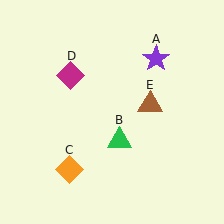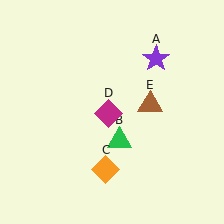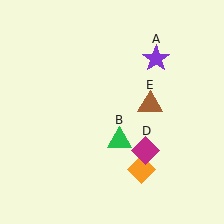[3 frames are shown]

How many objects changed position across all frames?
2 objects changed position: orange diamond (object C), magenta diamond (object D).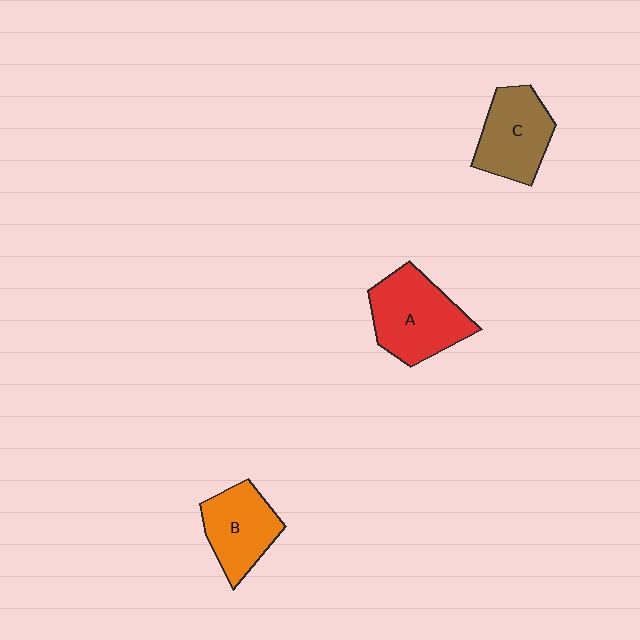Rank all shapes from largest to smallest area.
From largest to smallest: A (red), C (brown), B (orange).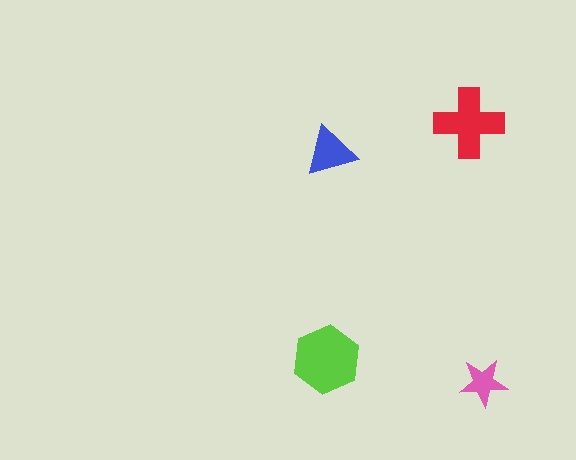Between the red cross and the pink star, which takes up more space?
The red cross.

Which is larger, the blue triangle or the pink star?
The blue triangle.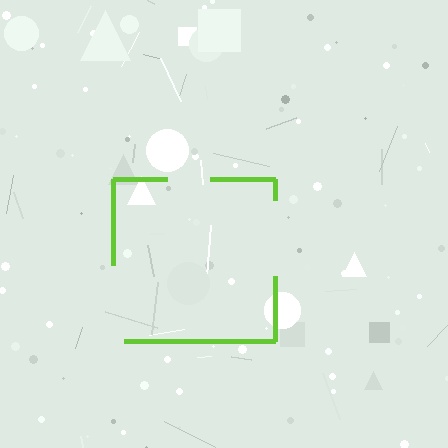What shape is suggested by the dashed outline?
The dashed outline suggests a square.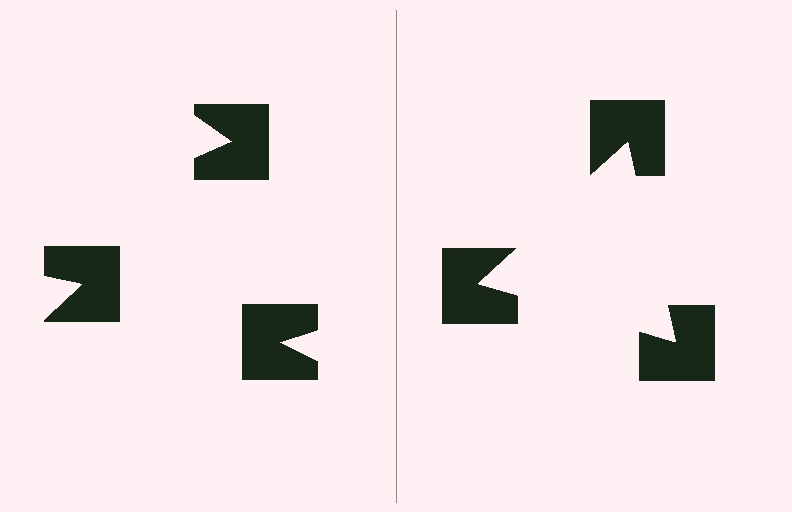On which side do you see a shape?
An illusory triangle appears on the right side. On the left side the wedge cuts are rotated, so no coherent shape forms.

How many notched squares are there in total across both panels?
6 — 3 on each side.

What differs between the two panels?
The notched squares are positioned identically on both sides; only the wedge orientations differ. On the right they align to a triangle; on the left they are misaligned.